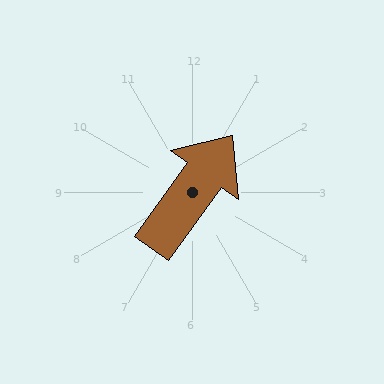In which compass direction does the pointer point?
Northeast.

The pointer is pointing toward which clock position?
Roughly 1 o'clock.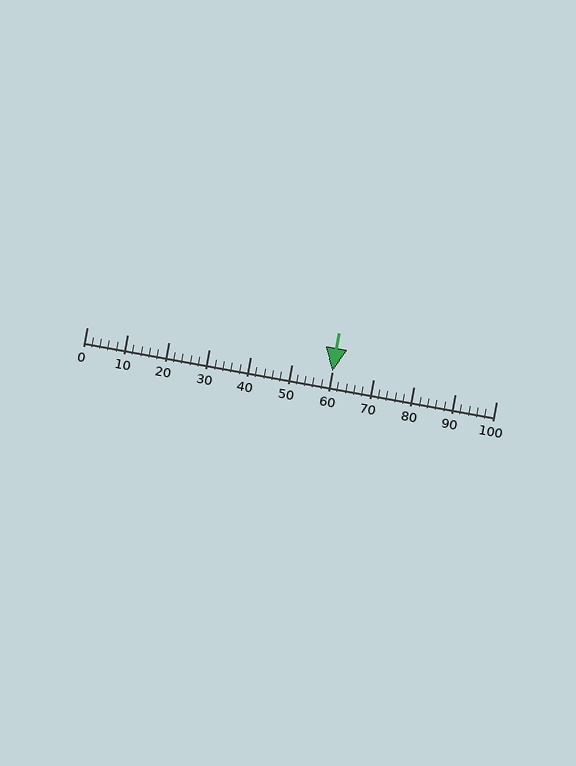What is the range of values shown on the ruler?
The ruler shows values from 0 to 100.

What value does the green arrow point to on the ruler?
The green arrow points to approximately 60.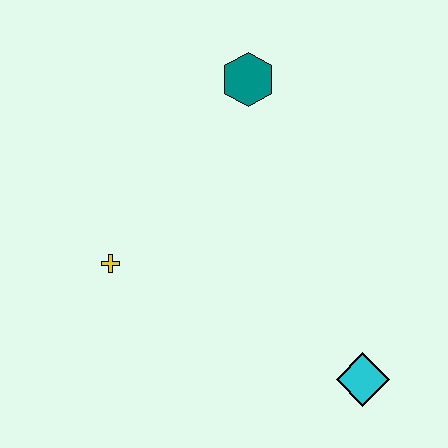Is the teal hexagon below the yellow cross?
No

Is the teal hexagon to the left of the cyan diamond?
Yes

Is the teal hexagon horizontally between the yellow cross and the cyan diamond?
Yes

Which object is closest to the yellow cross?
The teal hexagon is closest to the yellow cross.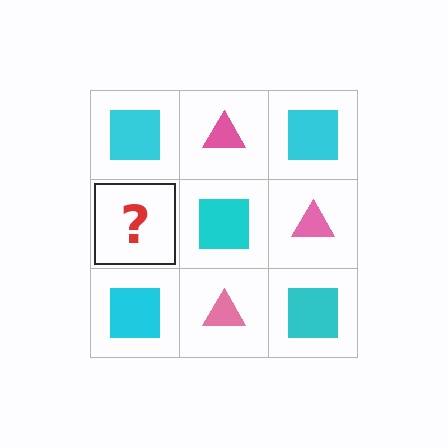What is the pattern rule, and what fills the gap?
The rule is that it alternates cyan square and pink triangle in a checkerboard pattern. The gap should be filled with a pink triangle.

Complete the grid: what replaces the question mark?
The question mark should be replaced with a pink triangle.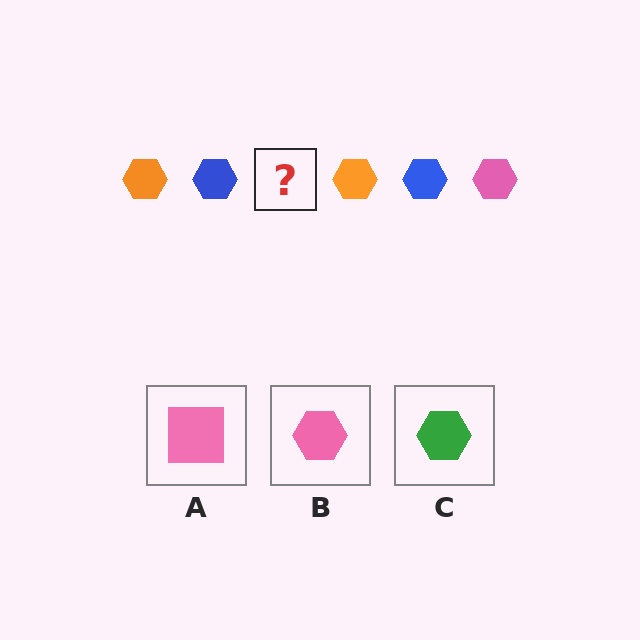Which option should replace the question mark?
Option B.